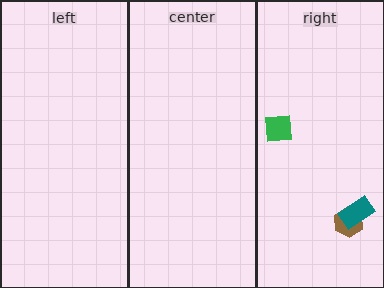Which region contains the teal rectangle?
The right region.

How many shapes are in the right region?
3.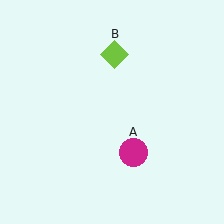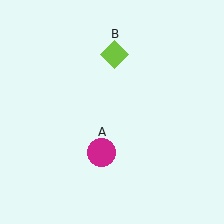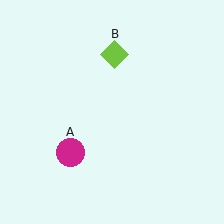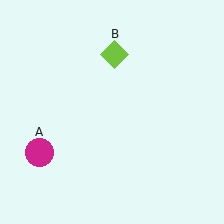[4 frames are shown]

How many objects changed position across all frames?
1 object changed position: magenta circle (object A).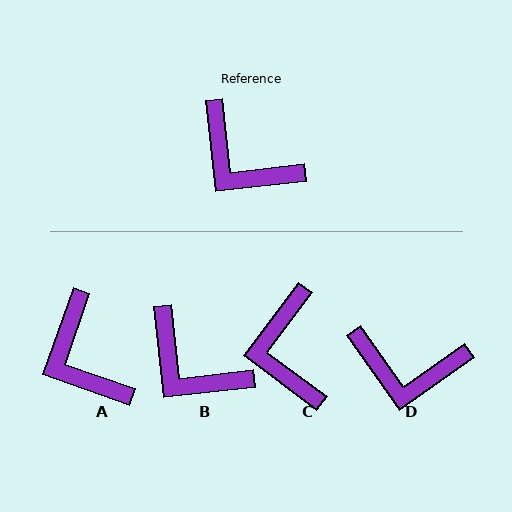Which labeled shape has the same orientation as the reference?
B.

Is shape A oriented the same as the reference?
No, it is off by about 26 degrees.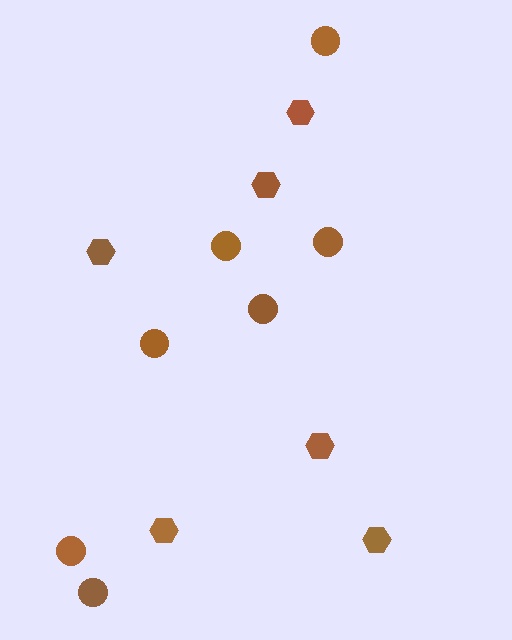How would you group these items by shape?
There are 2 groups: one group of hexagons (6) and one group of circles (7).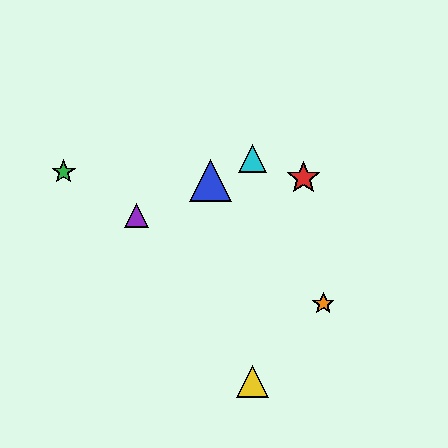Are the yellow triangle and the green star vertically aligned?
No, the yellow triangle is at x≈252 and the green star is at x≈64.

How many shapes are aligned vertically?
2 shapes (the yellow triangle, the cyan triangle) are aligned vertically.